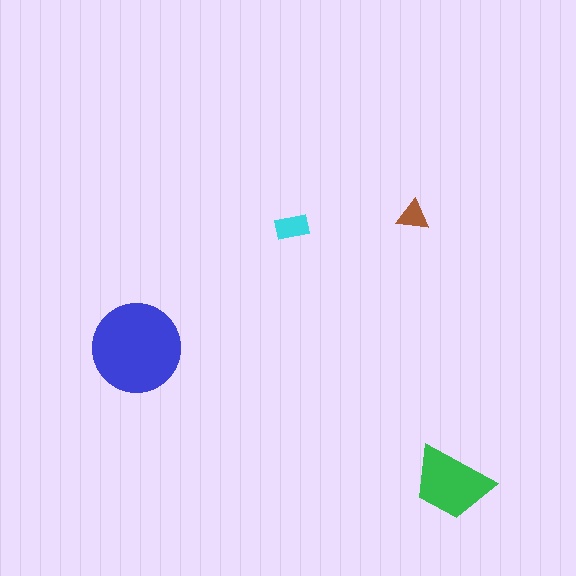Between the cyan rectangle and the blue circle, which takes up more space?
The blue circle.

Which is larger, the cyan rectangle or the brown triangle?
The cyan rectangle.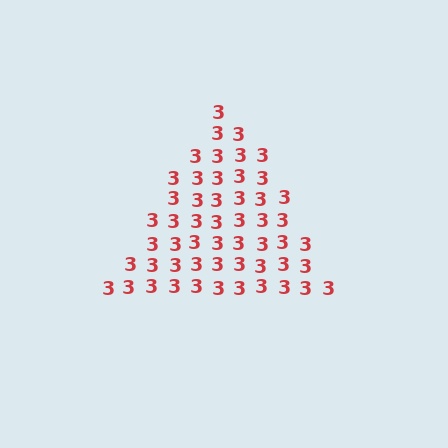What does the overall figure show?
The overall figure shows a triangle.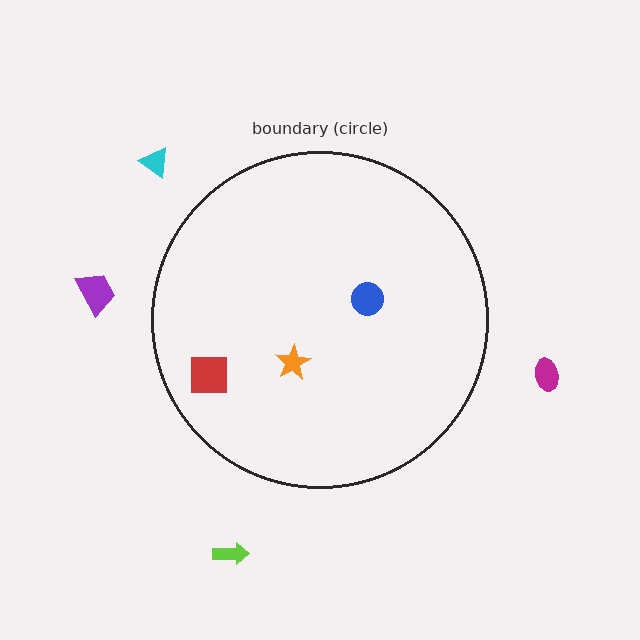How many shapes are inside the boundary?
3 inside, 4 outside.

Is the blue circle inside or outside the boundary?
Inside.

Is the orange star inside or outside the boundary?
Inside.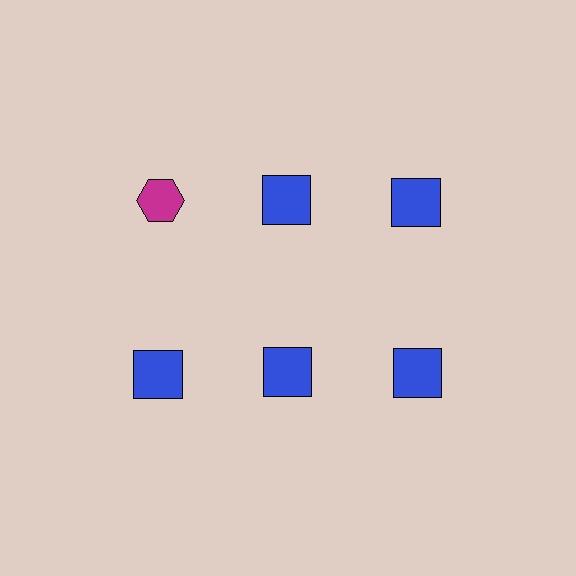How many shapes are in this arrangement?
There are 6 shapes arranged in a grid pattern.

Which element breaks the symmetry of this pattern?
The magenta hexagon in the top row, leftmost column breaks the symmetry. All other shapes are blue squares.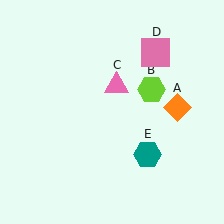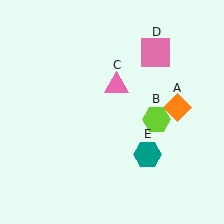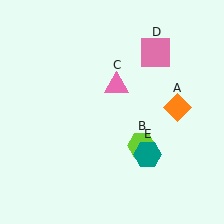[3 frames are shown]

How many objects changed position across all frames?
1 object changed position: lime hexagon (object B).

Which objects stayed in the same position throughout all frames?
Orange diamond (object A) and pink triangle (object C) and pink square (object D) and teal hexagon (object E) remained stationary.